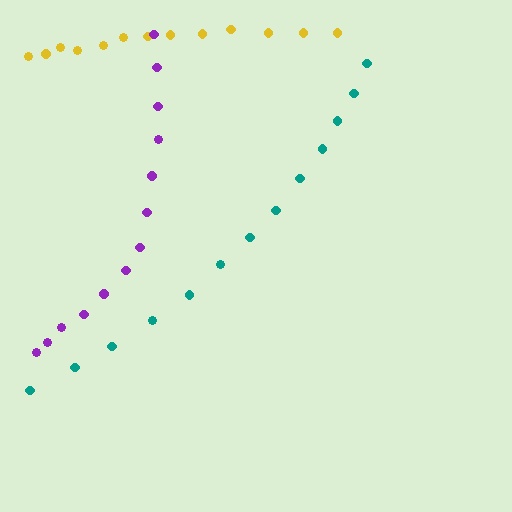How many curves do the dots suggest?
There are 3 distinct paths.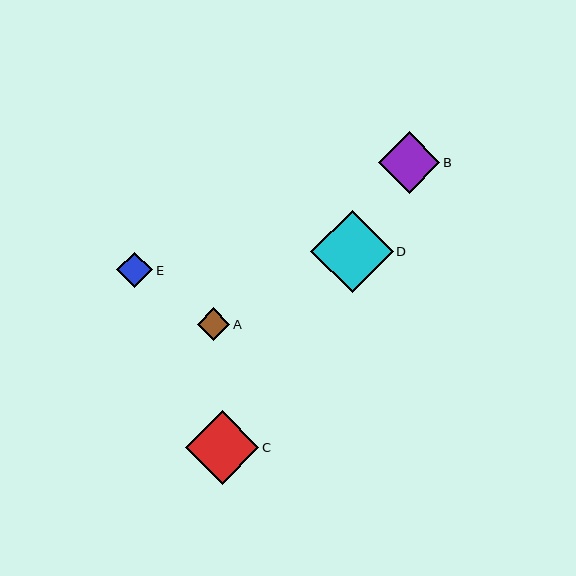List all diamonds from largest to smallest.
From largest to smallest: D, C, B, E, A.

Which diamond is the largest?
Diamond D is the largest with a size of approximately 82 pixels.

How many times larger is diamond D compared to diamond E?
Diamond D is approximately 2.3 times the size of diamond E.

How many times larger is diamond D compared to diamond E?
Diamond D is approximately 2.3 times the size of diamond E.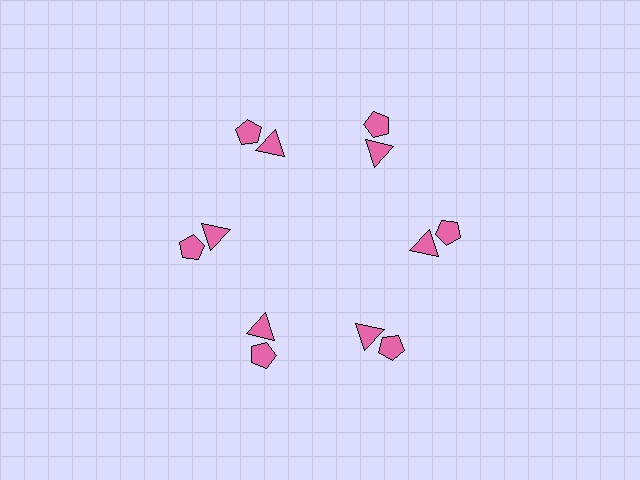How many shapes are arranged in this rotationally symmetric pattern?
There are 12 shapes, arranged in 6 groups of 2.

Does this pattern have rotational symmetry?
Yes, this pattern has 6-fold rotational symmetry. It looks the same after rotating 60 degrees around the center.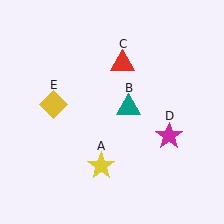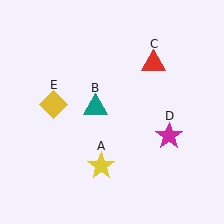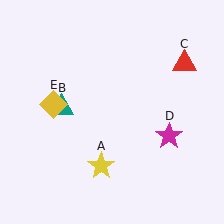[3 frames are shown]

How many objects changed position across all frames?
2 objects changed position: teal triangle (object B), red triangle (object C).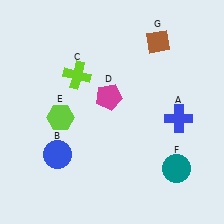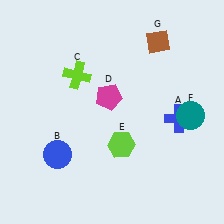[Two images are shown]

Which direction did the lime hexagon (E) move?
The lime hexagon (E) moved right.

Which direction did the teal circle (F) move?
The teal circle (F) moved up.